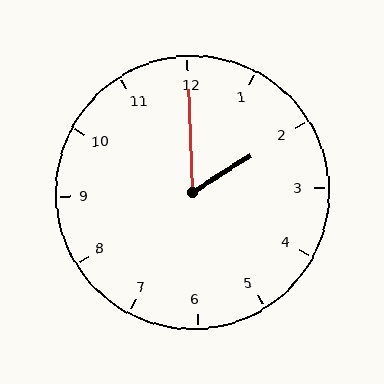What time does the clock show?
2:00.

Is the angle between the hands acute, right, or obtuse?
It is acute.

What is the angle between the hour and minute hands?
Approximately 60 degrees.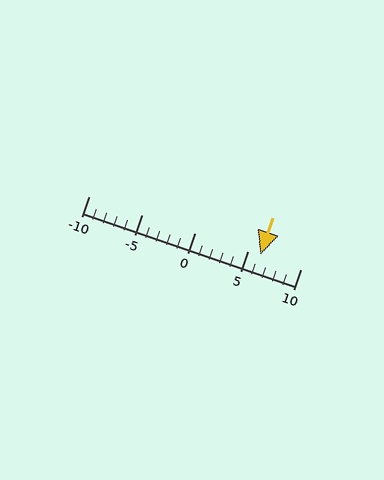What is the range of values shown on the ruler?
The ruler shows values from -10 to 10.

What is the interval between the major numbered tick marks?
The major tick marks are spaced 5 units apart.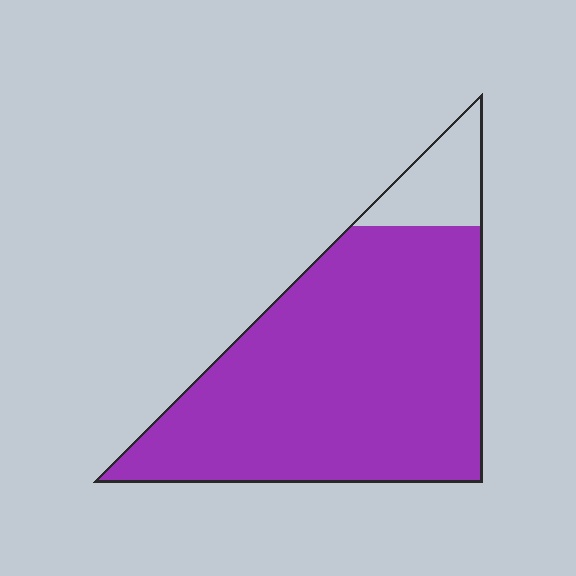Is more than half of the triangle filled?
Yes.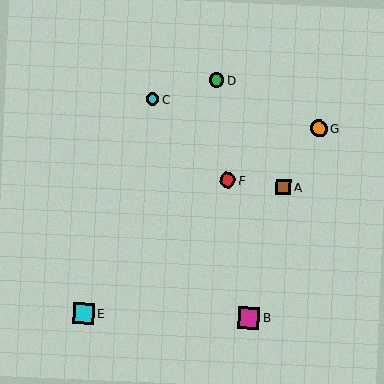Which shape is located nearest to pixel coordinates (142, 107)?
The cyan circle (labeled C) at (152, 99) is nearest to that location.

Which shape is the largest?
The magenta square (labeled B) is the largest.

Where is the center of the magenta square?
The center of the magenta square is at (249, 318).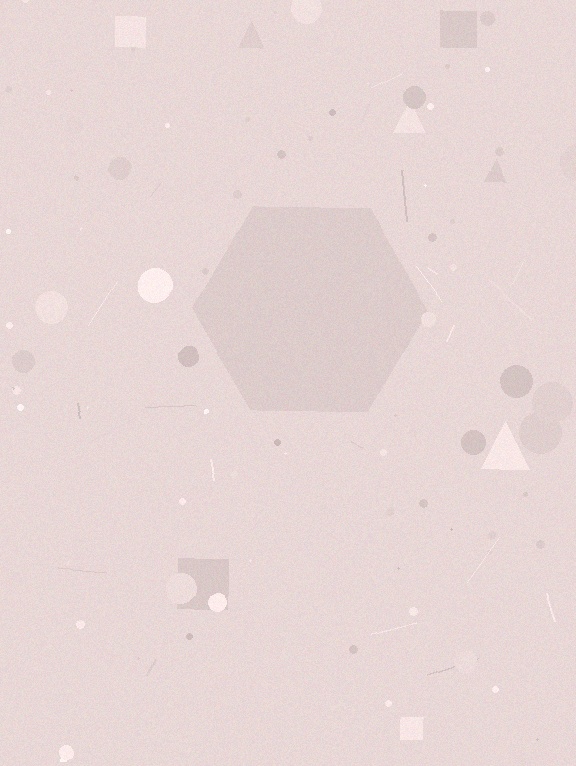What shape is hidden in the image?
A hexagon is hidden in the image.